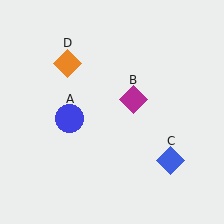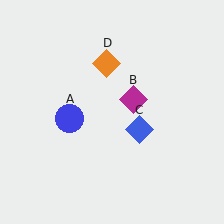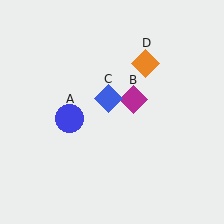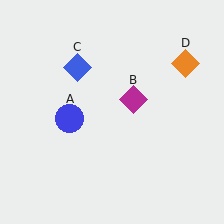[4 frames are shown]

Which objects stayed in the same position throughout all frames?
Blue circle (object A) and magenta diamond (object B) remained stationary.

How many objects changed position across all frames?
2 objects changed position: blue diamond (object C), orange diamond (object D).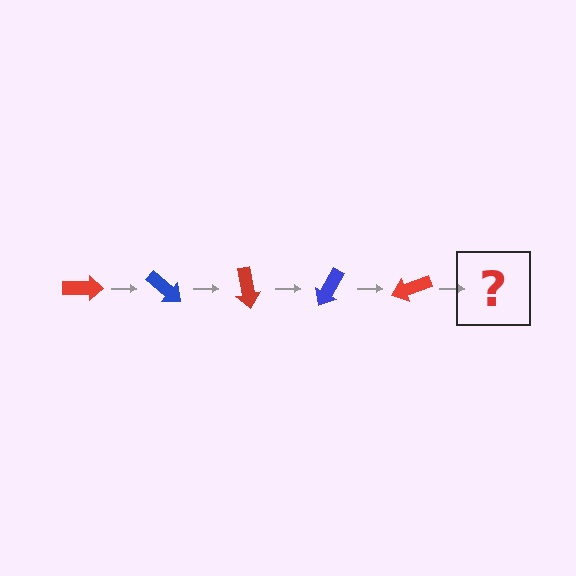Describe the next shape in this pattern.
It should be a blue arrow, rotated 200 degrees from the start.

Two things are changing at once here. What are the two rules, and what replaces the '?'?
The two rules are that it rotates 40 degrees each step and the color cycles through red and blue. The '?' should be a blue arrow, rotated 200 degrees from the start.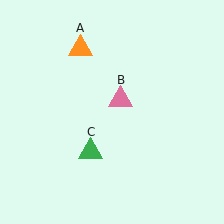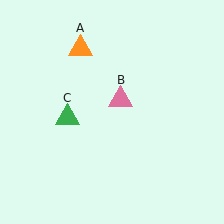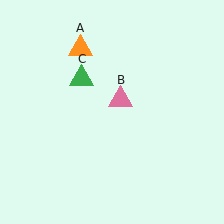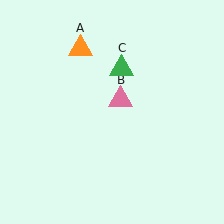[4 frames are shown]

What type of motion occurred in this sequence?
The green triangle (object C) rotated clockwise around the center of the scene.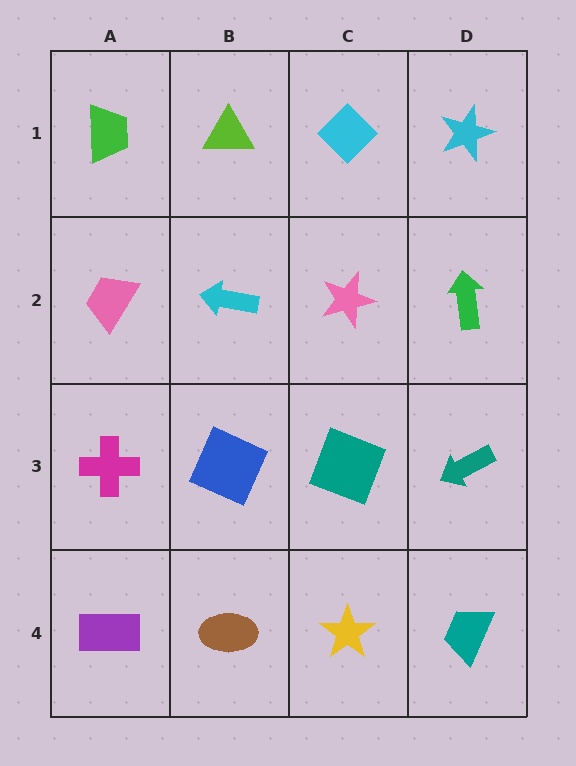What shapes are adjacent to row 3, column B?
A cyan arrow (row 2, column B), a brown ellipse (row 4, column B), a magenta cross (row 3, column A), a teal square (row 3, column C).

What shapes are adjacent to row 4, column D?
A teal arrow (row 3, column D), a yellow star (row 4, column C).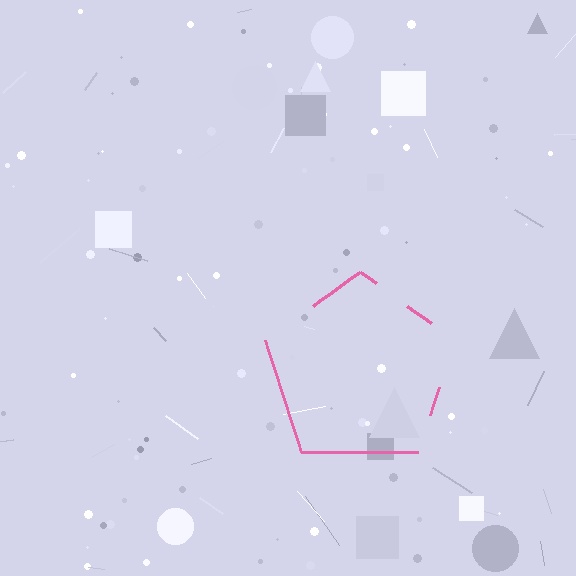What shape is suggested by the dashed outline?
The dashed outline suggests a pentagon.